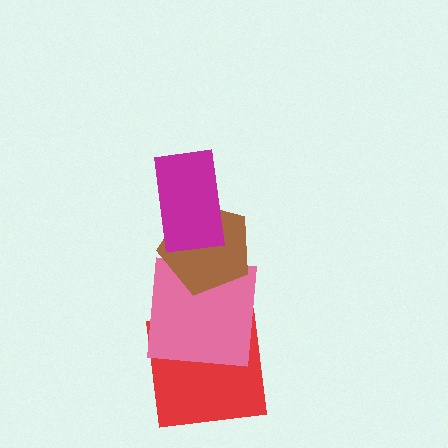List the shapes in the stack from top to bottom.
From top to bottom: the magenta rectangle, the brown pentagon, the pink square, the red square.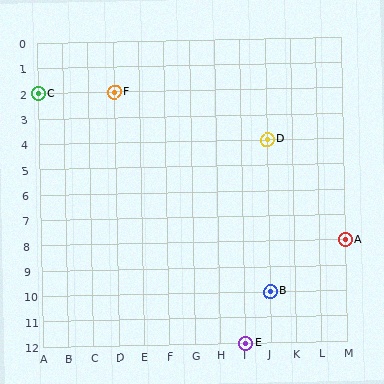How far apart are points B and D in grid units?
Points B and D are 6 rows apart.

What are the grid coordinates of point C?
Point C is at grid coordinates (A, 2).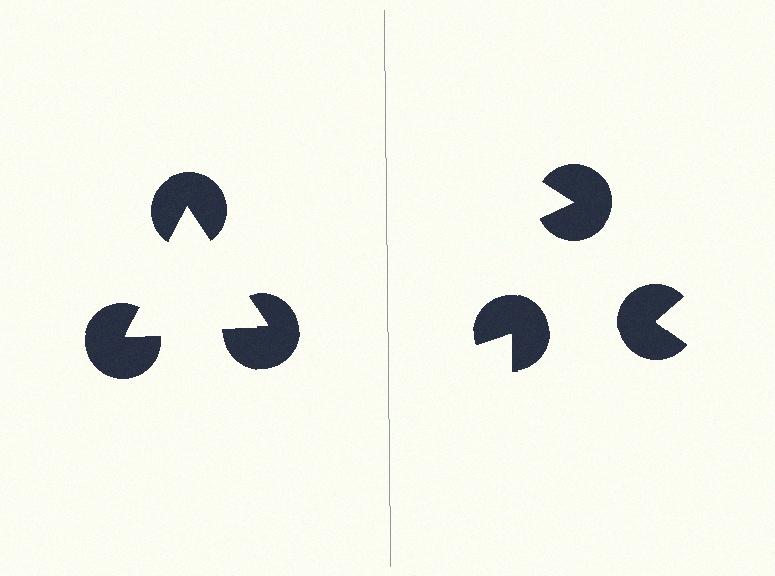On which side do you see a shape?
An illusory triangle appears on the left side. On the right side the wedge cuts are rotated, so no coherent shape forms.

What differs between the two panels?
The pac-man discs are positioned identically on both sides; only the wedge orientations differ. On the left they align to a triangle; on the right they are misaligned.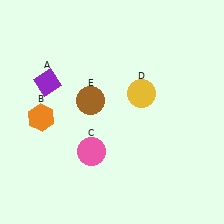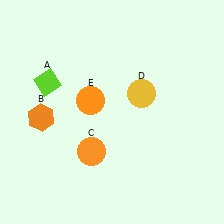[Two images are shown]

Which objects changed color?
A changed from purple to lime. C changed from pink to orange. E changed from brown to orange.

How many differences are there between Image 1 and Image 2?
There are 3 differences between the two images.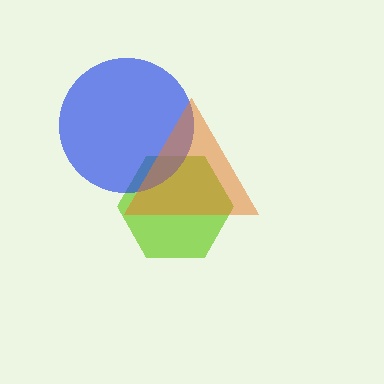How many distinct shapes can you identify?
There are 3 distinct shapes: a lime hexagon, a blue circle, an orange triangle.